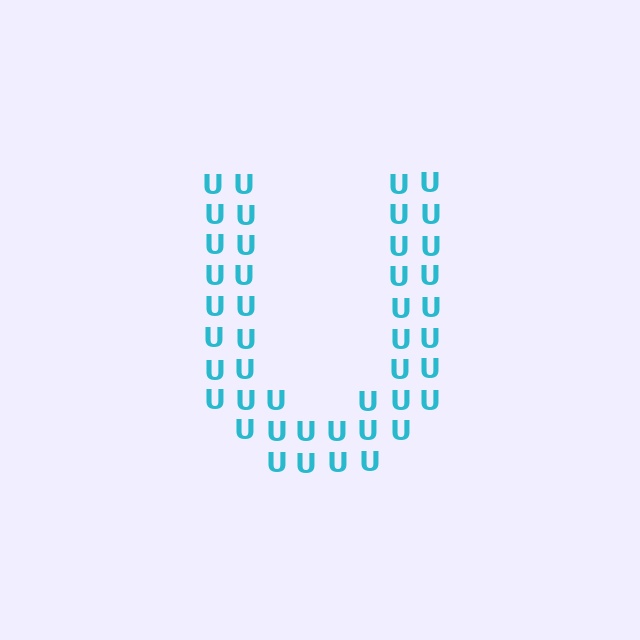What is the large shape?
The large shape is the letter U.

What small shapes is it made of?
It is made of small letter U's.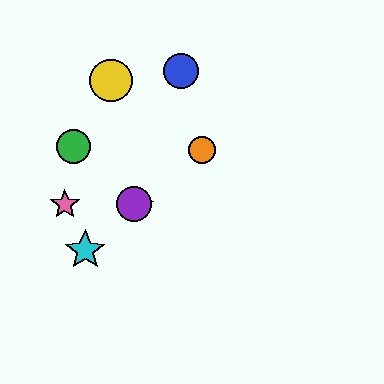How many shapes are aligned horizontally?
3 shapes (the red star, the purple circle, the pink star) are aligned horizontally.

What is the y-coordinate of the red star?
The red star is at y≈204.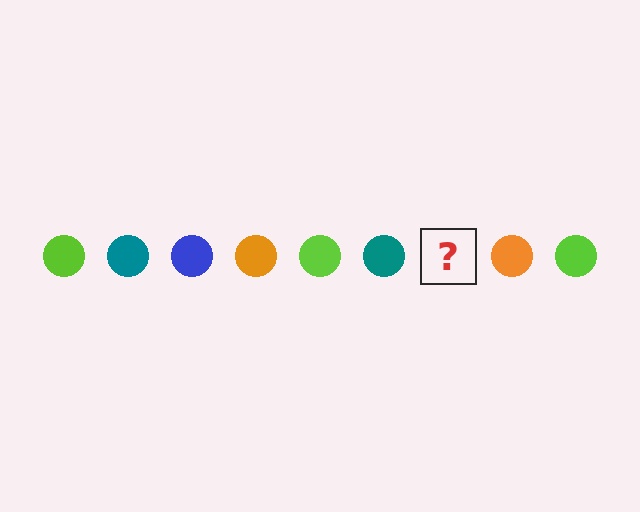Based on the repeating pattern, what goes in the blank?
The blank should be a blue circle.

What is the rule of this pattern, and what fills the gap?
The rule is that the pattern cycles through lime, teal, blue, orange circles. The gap should be filled with a blue circle.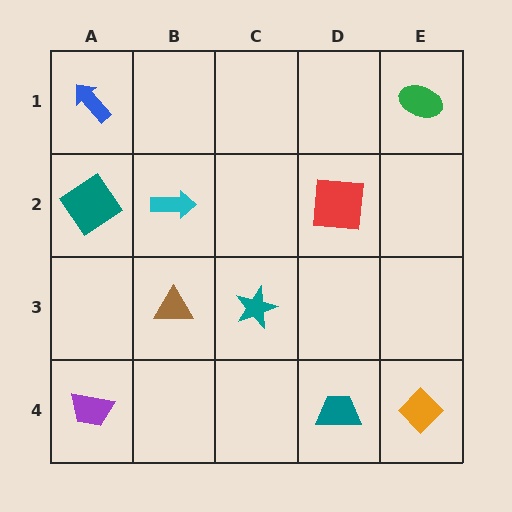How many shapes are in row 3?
2 shapes.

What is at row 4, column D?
A teal trapezoid.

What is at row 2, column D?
A red square.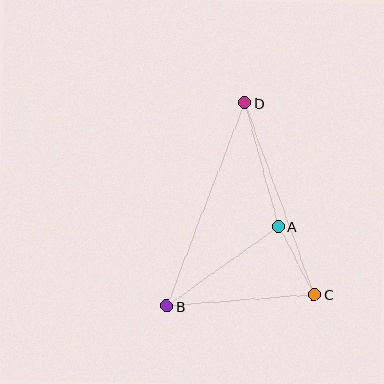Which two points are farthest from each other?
Points B and D are farthest from each other.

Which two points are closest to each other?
Points A and C are closest to each other.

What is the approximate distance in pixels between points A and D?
The distance between A and D is approximately 128 pixels.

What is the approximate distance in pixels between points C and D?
The distance between C and D is approximately 204 pixels.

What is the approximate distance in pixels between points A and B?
The distance between A and B is approximately 137 pixels.